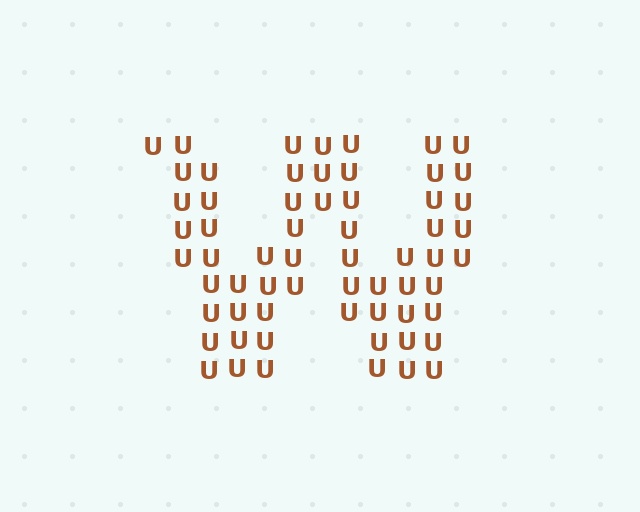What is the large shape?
The large shape is the letter W.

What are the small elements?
The small elements are letter U's.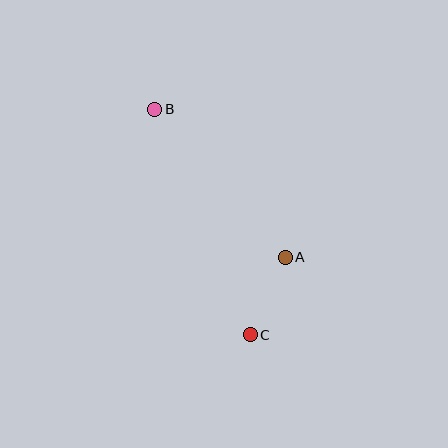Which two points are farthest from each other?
Points B and C are farthest from each other.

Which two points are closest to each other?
Points A and C are closest to each other.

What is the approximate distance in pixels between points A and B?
The distance between A and B is approximately 197 pixels.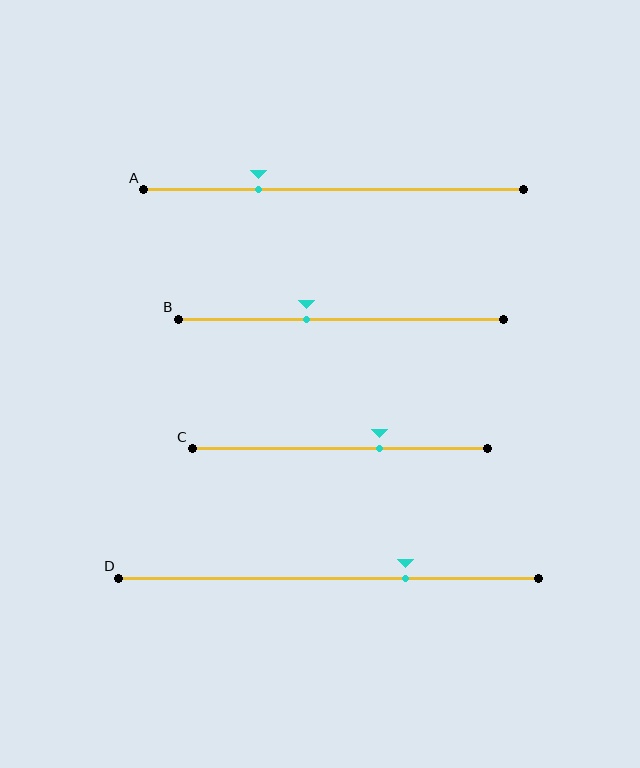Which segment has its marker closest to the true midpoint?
Segment B has its marker closest to the true midpoint.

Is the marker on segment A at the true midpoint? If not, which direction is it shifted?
No, the marker on segment A is shifted to the left by about 20% of the segment length.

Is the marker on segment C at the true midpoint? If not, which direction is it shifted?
No, the marker on segment C is shifted to the right by about 13% of the segment length.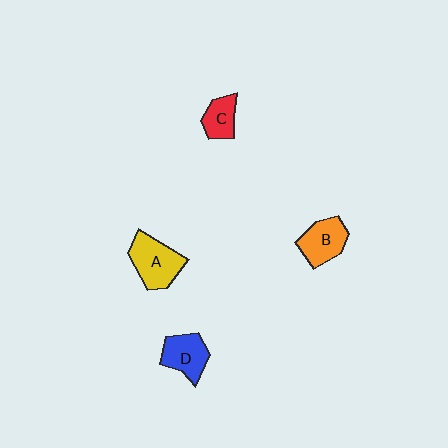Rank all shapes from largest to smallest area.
From largest to smallest: A (yellow), B (orange), D (blue), C (red).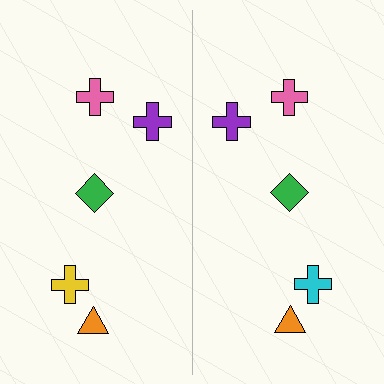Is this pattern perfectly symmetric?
No, the pattern is not perfectly symmetric. The cyan cross on the right side breaks the symmetry — its mirror counterpart is yellow.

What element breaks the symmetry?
The cyan cross on the right side breaks the symmetry — its mirror counterpart is yellow.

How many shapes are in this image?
There are 10 shapes in this image.